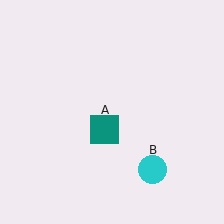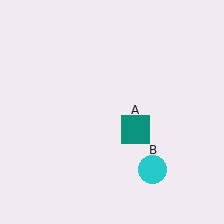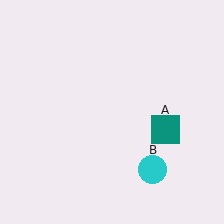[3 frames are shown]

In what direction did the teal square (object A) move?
The teal square (object A) moved right.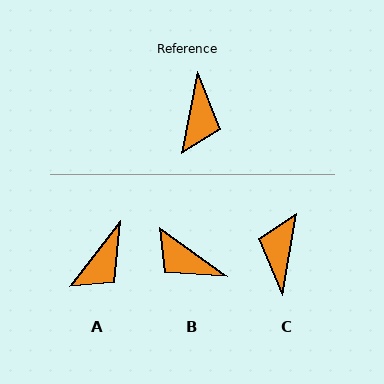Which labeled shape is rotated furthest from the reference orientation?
C, about 179 degrees away.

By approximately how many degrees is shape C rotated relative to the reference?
Approximately 179 degrees clockwise.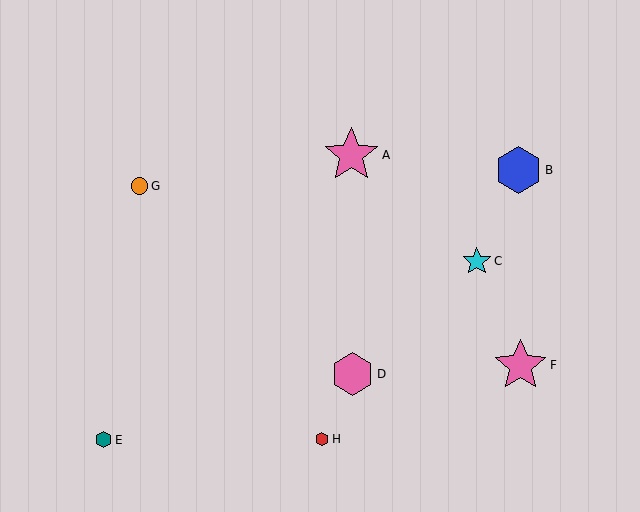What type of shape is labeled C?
Shape C is a cyan star.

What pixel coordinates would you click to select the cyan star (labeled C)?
Click at (477, 261) to select the cyan star C.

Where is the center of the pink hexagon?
The center of the pink hexagon is at (352, 374).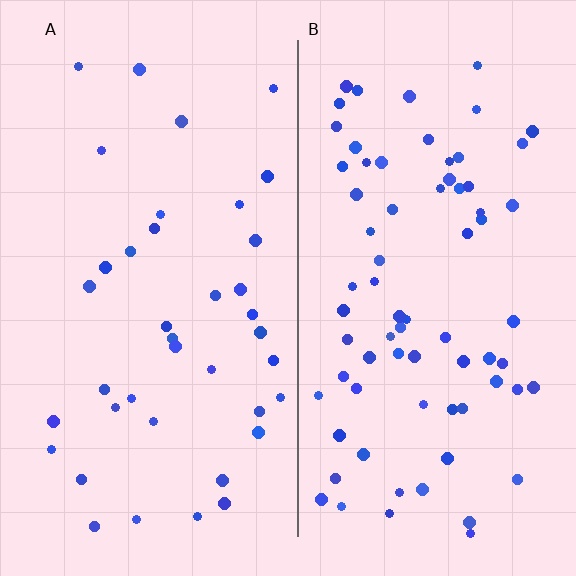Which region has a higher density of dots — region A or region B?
B (the right).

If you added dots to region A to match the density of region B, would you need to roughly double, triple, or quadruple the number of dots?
Approximately double.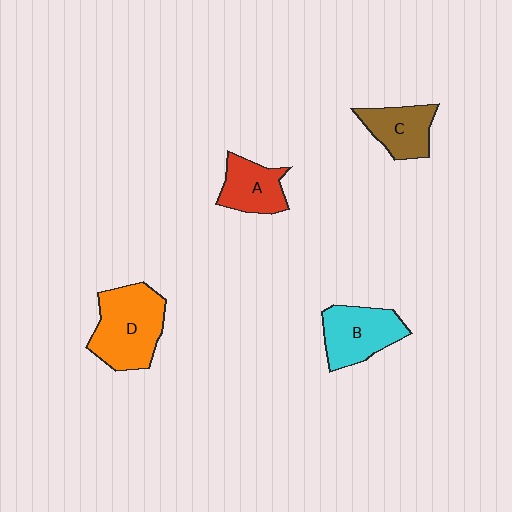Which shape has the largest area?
Shape D (orange).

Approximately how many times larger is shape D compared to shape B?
Approximately 1.3 times.